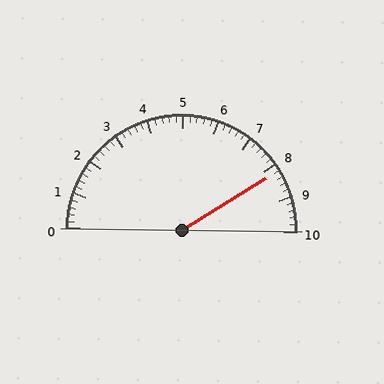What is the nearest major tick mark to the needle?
The nearest major tick mark is 8.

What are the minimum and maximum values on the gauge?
The gauge ranges from 0 to 10.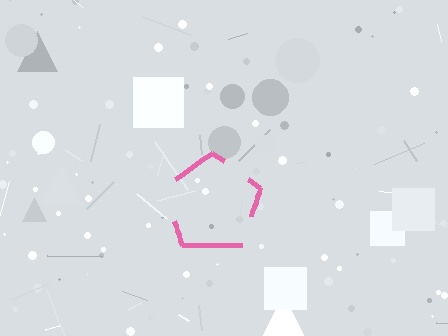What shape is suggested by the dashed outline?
The dashed outline suggests a pentagon.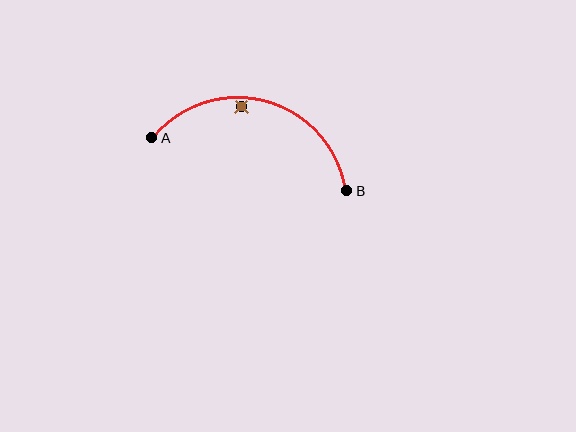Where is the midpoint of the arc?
The arc midpoint is the point on the curve farthest from the straight line joining A and B. It sits above that line.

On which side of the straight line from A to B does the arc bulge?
The arc bulges above the straight line connecting A and B.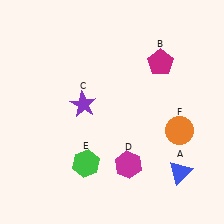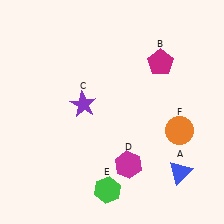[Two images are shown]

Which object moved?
The green hexagon (E) moved down.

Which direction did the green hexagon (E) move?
The green hexagon (E) moved down.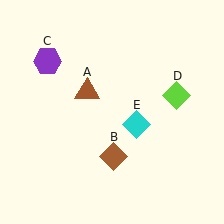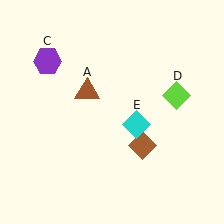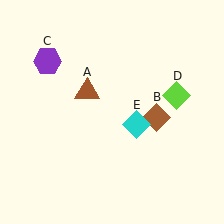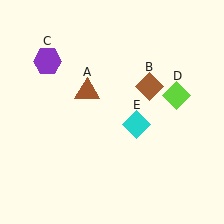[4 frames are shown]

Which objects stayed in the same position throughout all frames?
Brown triangle (object A) and purple hexagon (object C) and lime diamond (object D) and cyan diamond (object E) remained stationary.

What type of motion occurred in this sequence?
The brown diamond (object B) rotated counterclockwise around the center of the scene.